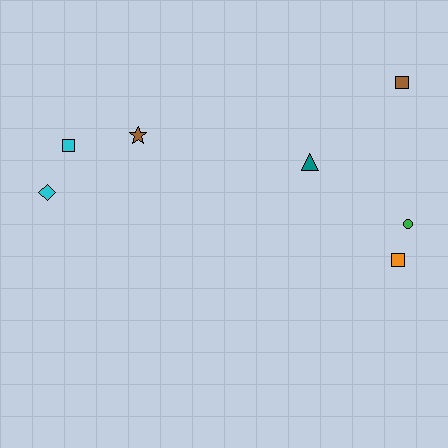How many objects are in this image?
There are 7 objects.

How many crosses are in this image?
There are no crosses.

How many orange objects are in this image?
There is 1 orange object.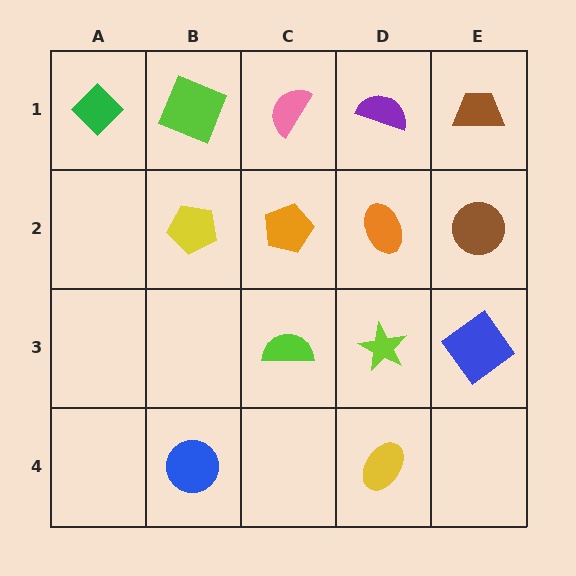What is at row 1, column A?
A green diamond.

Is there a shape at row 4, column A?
No, that cell is empty.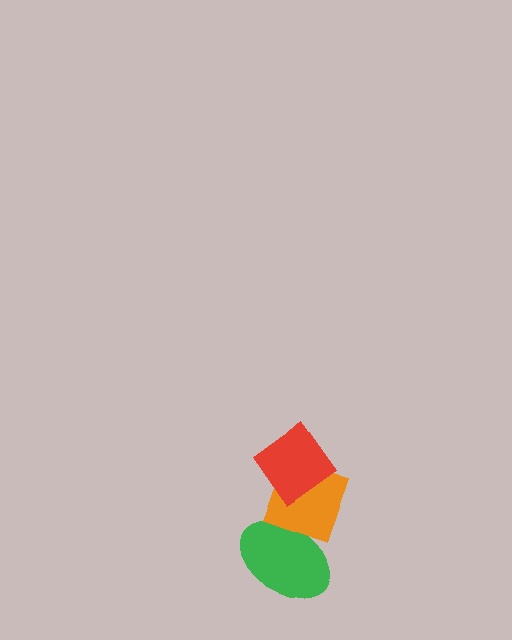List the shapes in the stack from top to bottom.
From top to bottom: the red diamond, the orange diamond, the green ellipse.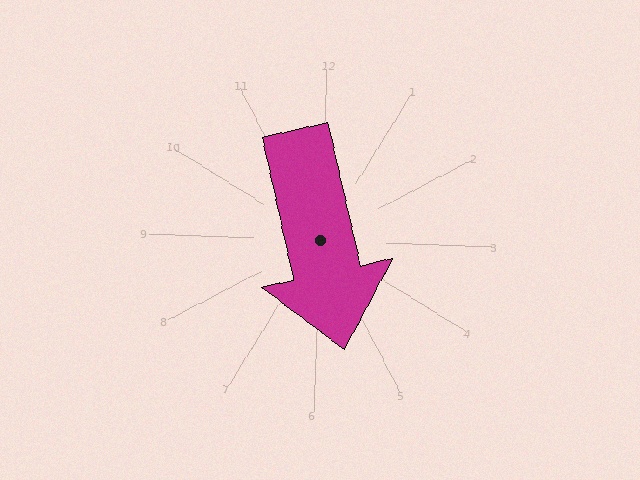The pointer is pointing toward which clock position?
Roughly 6 o'clock.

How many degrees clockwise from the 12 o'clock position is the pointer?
Approximately 165 degrees.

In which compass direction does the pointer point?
South.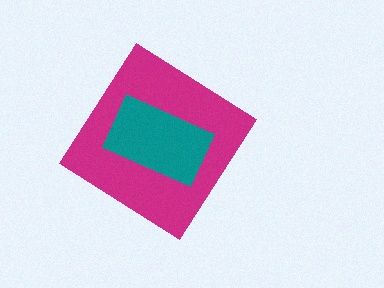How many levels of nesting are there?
2.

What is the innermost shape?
The teal rectangle.